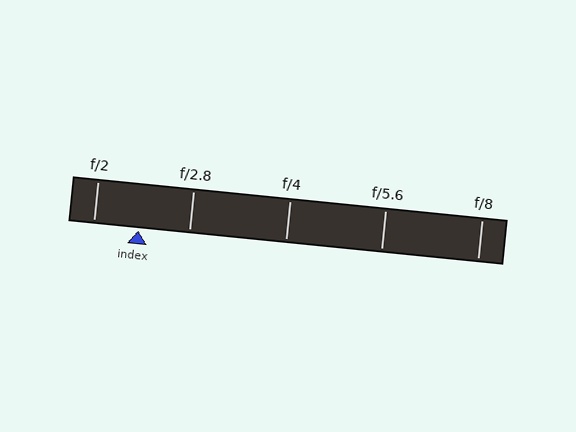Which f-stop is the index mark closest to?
The index mark is closest to f/2.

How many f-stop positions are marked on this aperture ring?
There are 5 f-stop positions marked.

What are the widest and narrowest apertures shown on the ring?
The widest aperture shown is f/2 and the narrowest is f/8.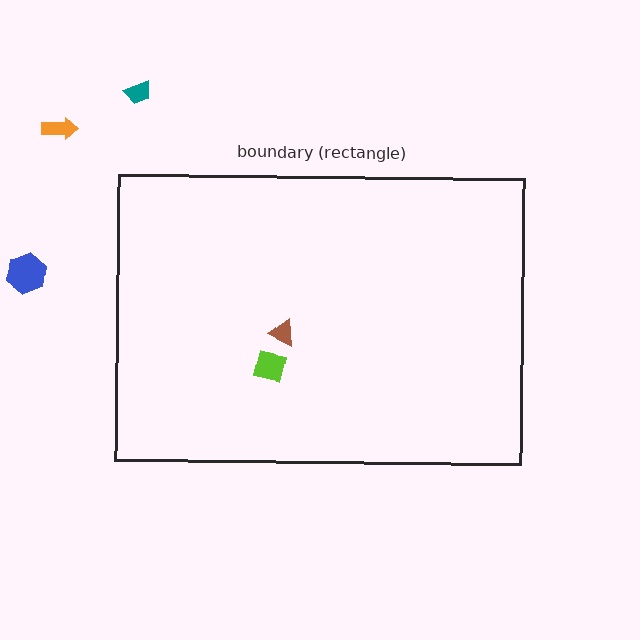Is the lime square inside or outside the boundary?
Inside.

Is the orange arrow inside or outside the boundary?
Outside.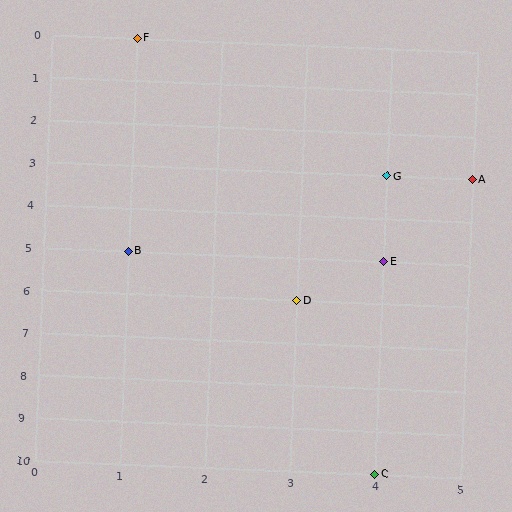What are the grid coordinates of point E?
Point E is at grid coordinates (4, 5).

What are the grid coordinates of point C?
Point C is at grid coordinates (4, 10).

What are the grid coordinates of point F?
Point F is at grid coordinates (1, 0).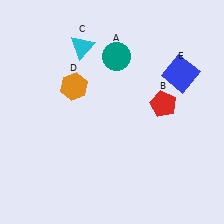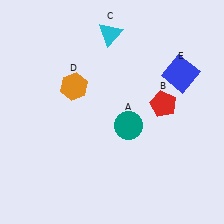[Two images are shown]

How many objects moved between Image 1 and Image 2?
2 objects moved between the two images.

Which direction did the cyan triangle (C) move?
The cyan triangle (C) moved right.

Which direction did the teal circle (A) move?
The teal circle (A) moved down.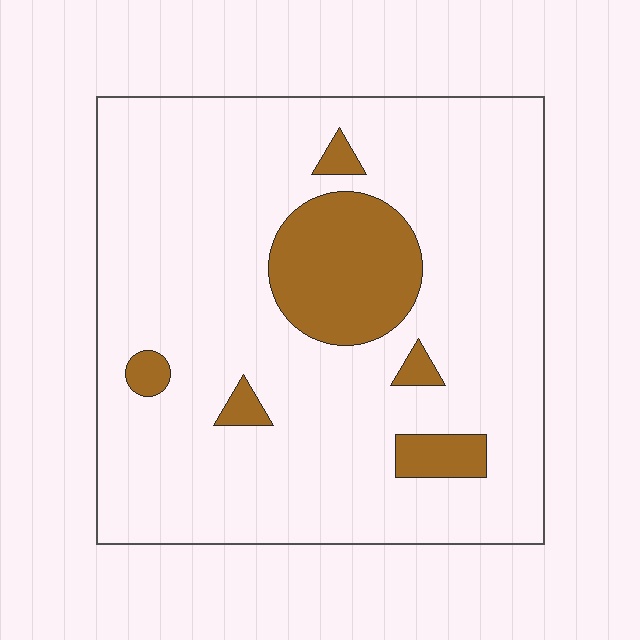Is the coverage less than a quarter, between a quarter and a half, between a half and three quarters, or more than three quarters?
Less than a quarter.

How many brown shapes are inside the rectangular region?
6.